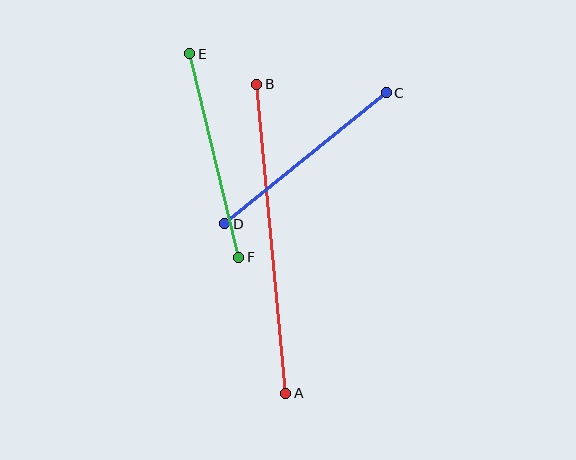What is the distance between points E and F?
The distance is approximately 209 pixels.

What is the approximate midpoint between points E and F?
The midpoint is at approximately (214, 155) pixels.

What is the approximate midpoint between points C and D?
The midpoint is at approximately (306, 158) pixels.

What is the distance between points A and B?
The distance is approximately 310 pixels.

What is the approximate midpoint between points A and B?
The midpoint is at approximately (271, 239) pixels.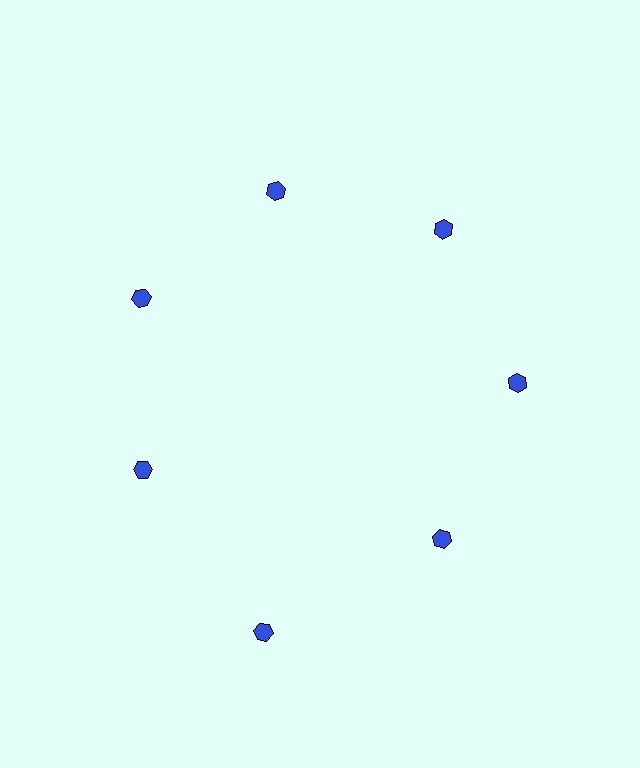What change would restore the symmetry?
The symmetry would be restored by moving it inward, back onto the ring so that all 7 hexagons sit at equal angles and equal distance from the center.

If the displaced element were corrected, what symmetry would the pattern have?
It would have 7-fold rotational symmetry — the pattern would map onto itself every 51 degrees.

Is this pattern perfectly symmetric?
No. The 7 blue hexagons are arranged in a ring, but one element near the 6 o'clock position is pushed outward from the center, breaking the 7-fold rotational symmetry.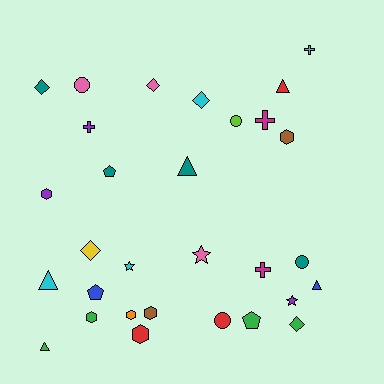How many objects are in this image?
There are 30 objects.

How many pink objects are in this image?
There are 3 pink objects.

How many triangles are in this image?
There are 5 triangles.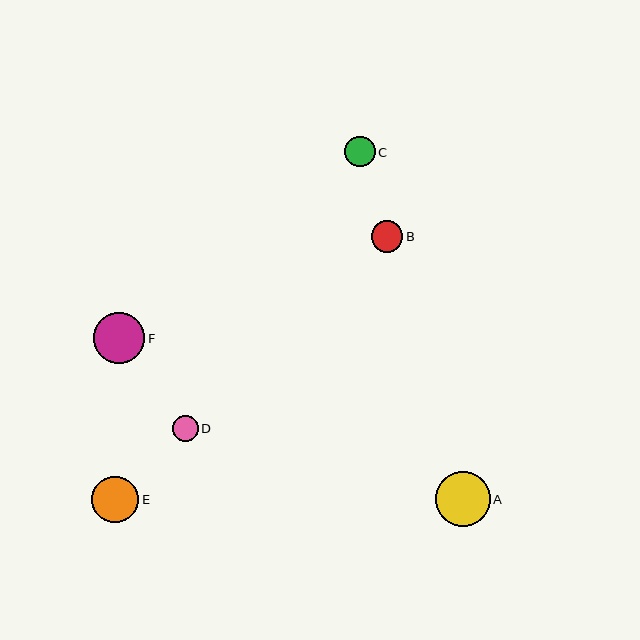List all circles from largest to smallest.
From largest to smallest: A, F, E, B, C, D.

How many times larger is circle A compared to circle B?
Circle A is approximately 1.7 times the size of circle B.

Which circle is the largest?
Circle A is the largest with a size of approximately 54 pixels.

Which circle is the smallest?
Circle D is the smallest with a size of approximately 26 pixels.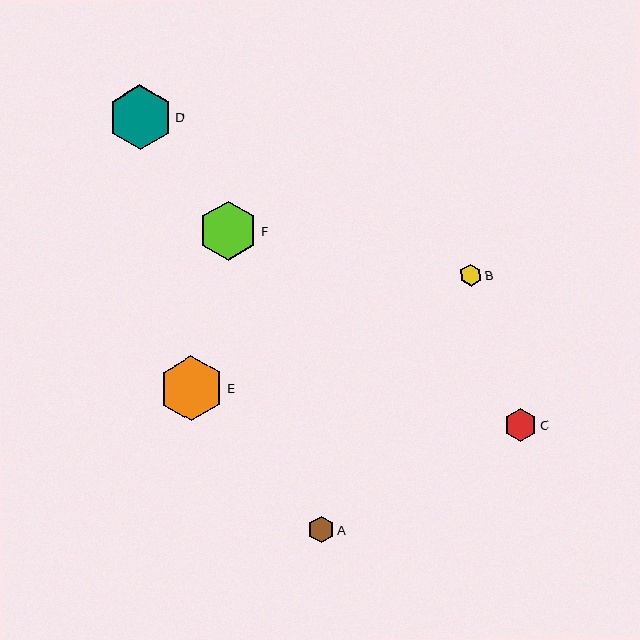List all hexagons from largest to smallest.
From largest to smallest: E, D, F, C, A, B.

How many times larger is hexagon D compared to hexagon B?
Hexagon D is approximately 2.9 times the size of hexagon B.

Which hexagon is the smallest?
Hexagon B is the smallest with a size of approximately 22 pixels.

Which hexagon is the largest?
Hexagon E is the largest with a size of approximately 65 pixels.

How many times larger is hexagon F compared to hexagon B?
Hexagon F is approximately 2.7 times the size of hexagon B.